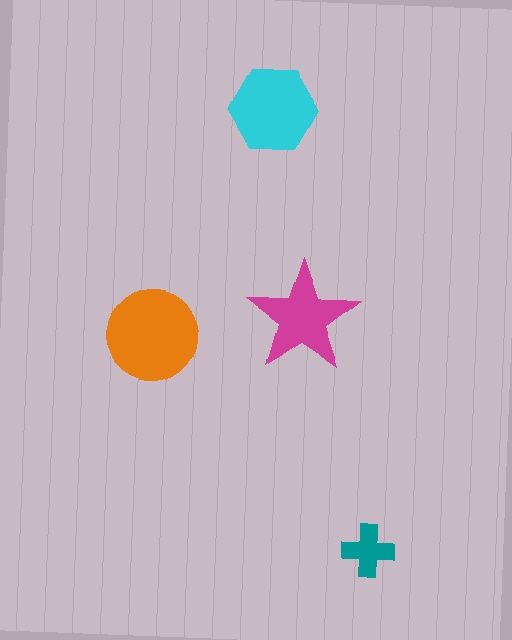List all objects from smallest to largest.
The teal cross, the magenta star, the cyan hexagon, the orange circle.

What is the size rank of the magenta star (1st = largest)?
3rd.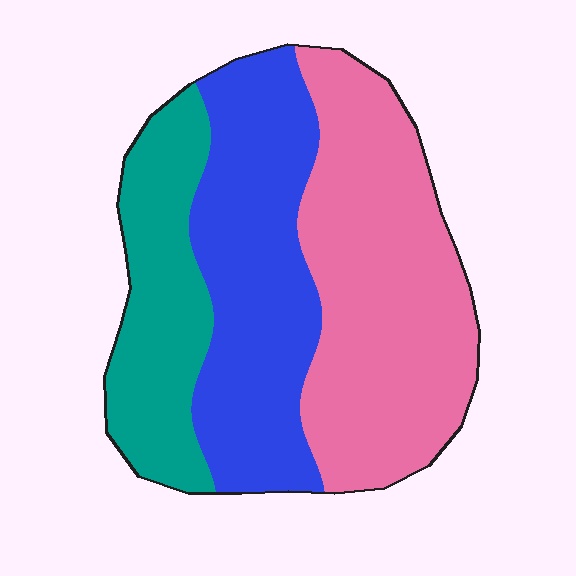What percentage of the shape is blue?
Blue takes up between a quarter and a half of the shape.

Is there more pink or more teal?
Pink.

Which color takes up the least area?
Teal, at roughly 25%.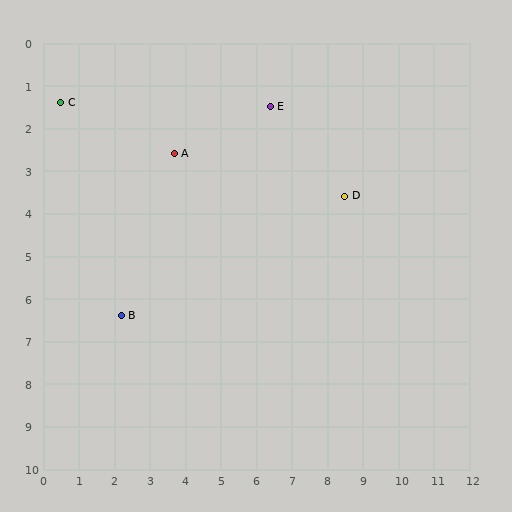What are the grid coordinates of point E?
Point E is at approximately (6.4, 1.5).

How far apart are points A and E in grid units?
Points A and E are about 2.9 grid units apart.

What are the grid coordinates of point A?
Point A is at approximately (3.7, 2.6).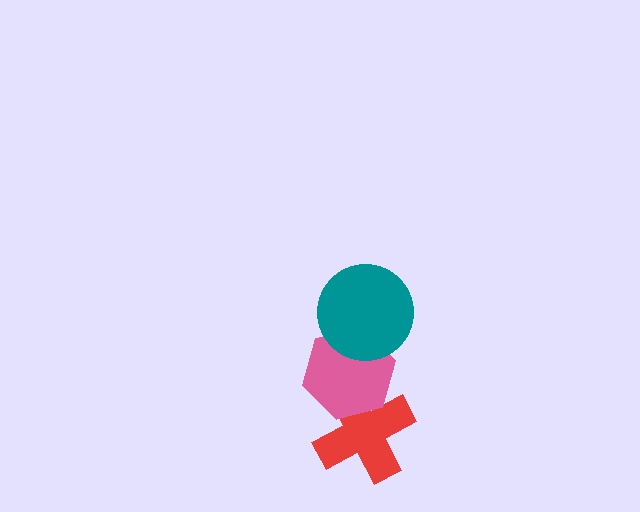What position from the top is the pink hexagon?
The pink hexagon is 2nd from the top.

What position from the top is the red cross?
The red cross is 3rd from the top.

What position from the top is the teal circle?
The teal circle is 1st from the top.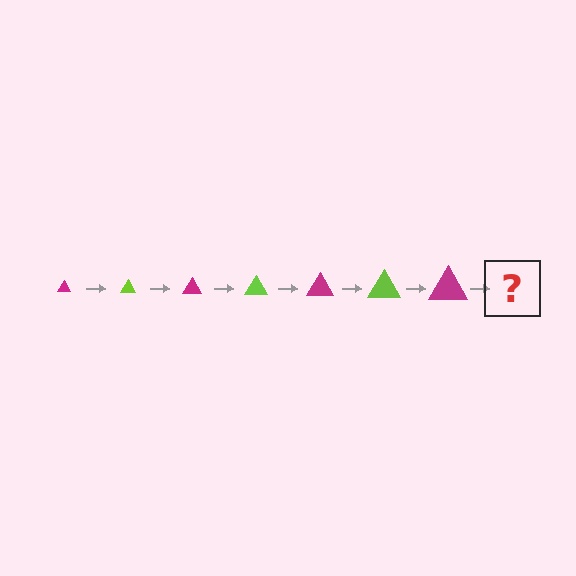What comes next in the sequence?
The next element should be a lime triangle, larger than the previous one.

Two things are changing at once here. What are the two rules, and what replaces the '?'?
The two rules are that the triangle grows larger each step and the color cycles through magenta and lime. The '?' should be a lime triangle, larger than the previous one.